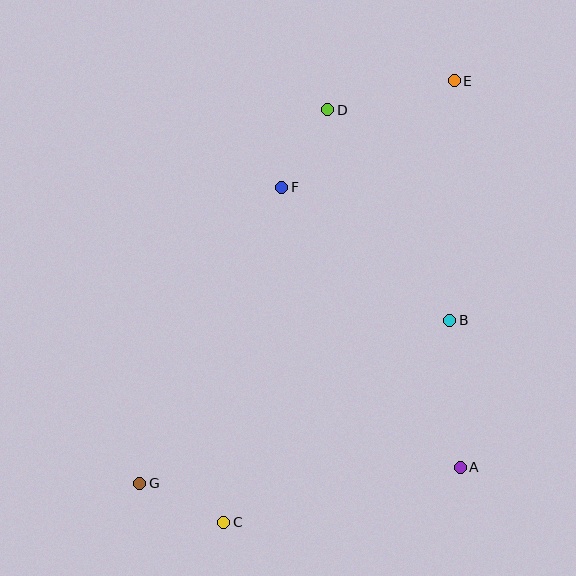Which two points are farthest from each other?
Points E and G are farthest from each other.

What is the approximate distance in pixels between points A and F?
The distance between A and F is approximately 332 pixels.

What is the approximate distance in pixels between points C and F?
The distance between C and F is approximately 340 pixels.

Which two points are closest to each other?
Points D and F are closest to each other.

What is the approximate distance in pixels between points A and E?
The distance between A and E is approximately 387 pixels.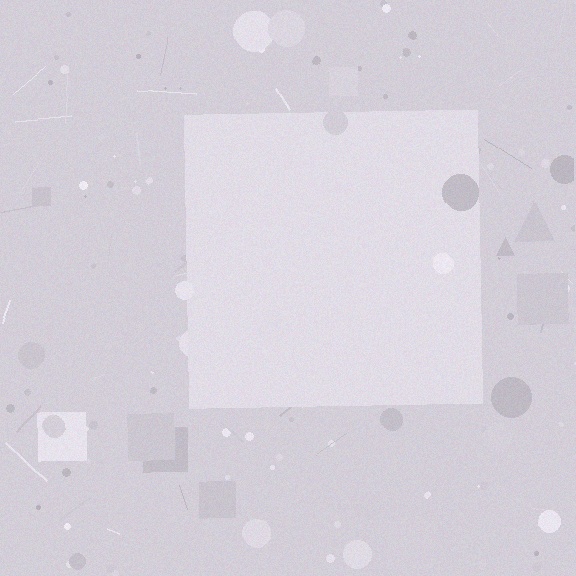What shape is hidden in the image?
A square is hidden in the image.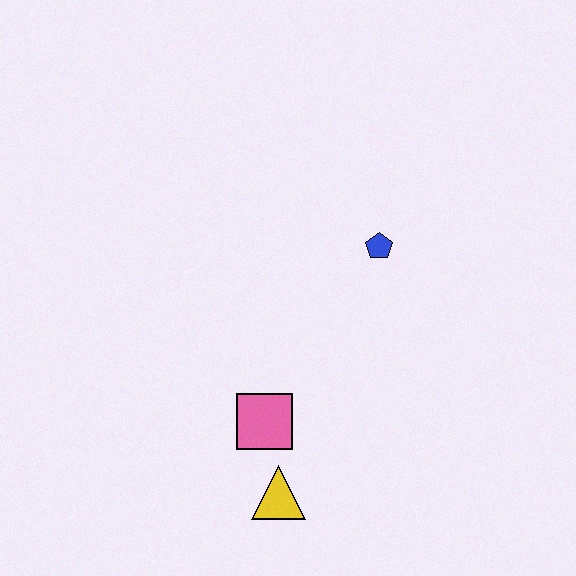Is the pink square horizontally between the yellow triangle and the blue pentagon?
No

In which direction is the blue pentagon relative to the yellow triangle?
The blue pentagon is above the yellow triangle.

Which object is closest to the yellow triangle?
The pink square is closest to the yellow triangle.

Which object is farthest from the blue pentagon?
The yellow triangle is farthest from the blue pentagon.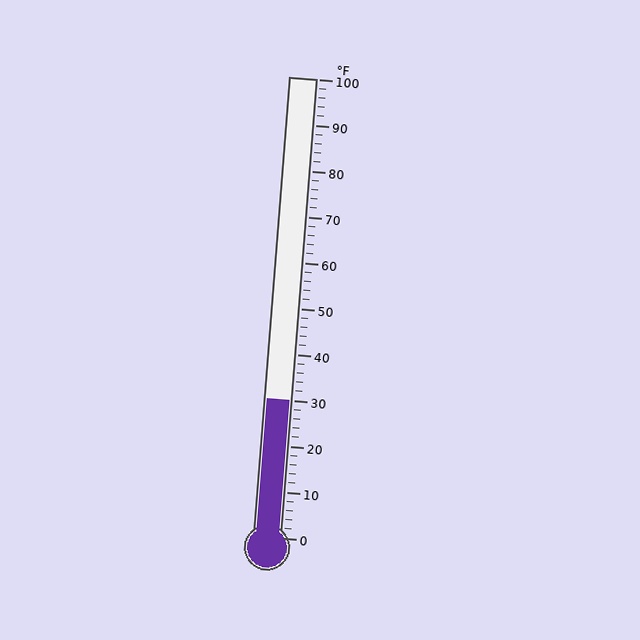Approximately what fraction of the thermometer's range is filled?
The thermometer is filled to approximately 30% of its range.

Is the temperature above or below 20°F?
The temperature is above 20°F.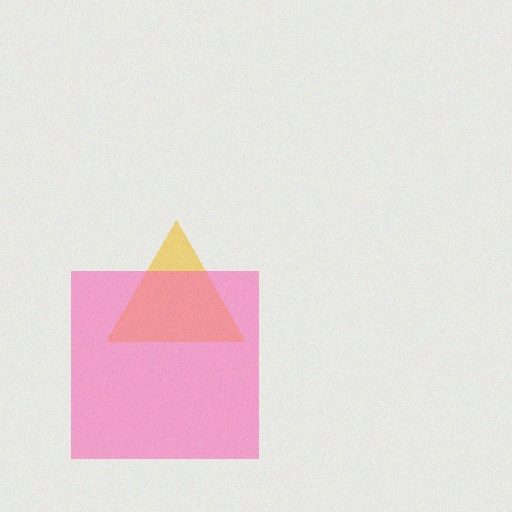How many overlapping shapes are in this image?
There are 2 overlapping shapes in the image.